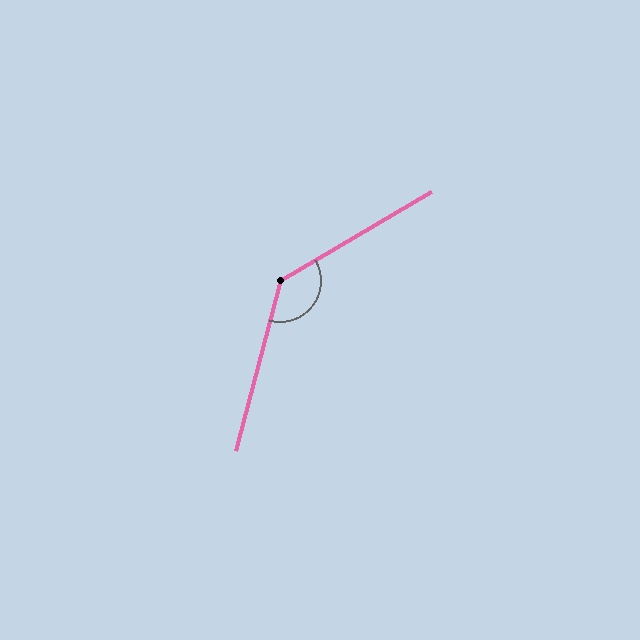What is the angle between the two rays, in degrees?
Approximately 135 degrees.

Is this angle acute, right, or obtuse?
It is obtuse.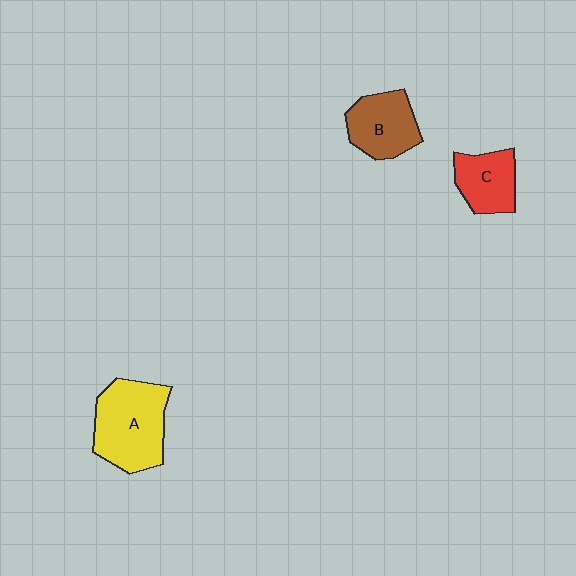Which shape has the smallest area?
Shape C (red).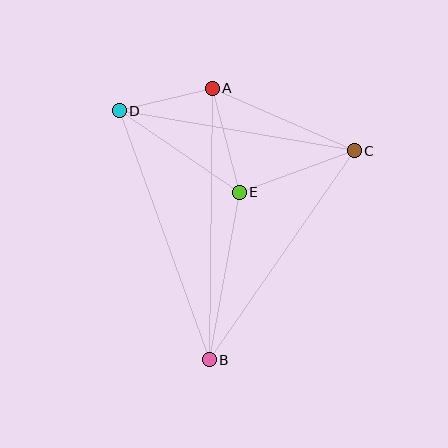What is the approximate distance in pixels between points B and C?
The distance between B and C is approximately 255 pixels.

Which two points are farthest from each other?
Points A and B are farthest from each other.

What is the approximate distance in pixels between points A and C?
The distance between A and C is approximately 155 pixels.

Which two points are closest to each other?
Points A and D are closest to each other.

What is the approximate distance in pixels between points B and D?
The distance between B and D is approximately 265 pixels.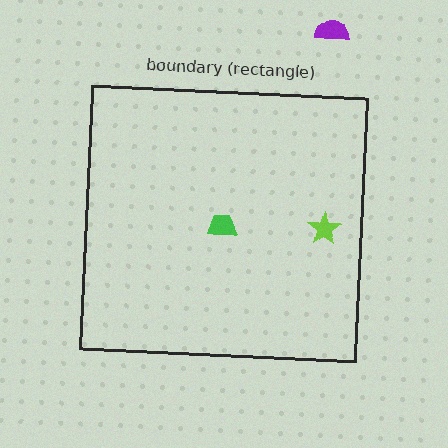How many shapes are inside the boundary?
2 inside, 1 outside.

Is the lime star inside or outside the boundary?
Inside.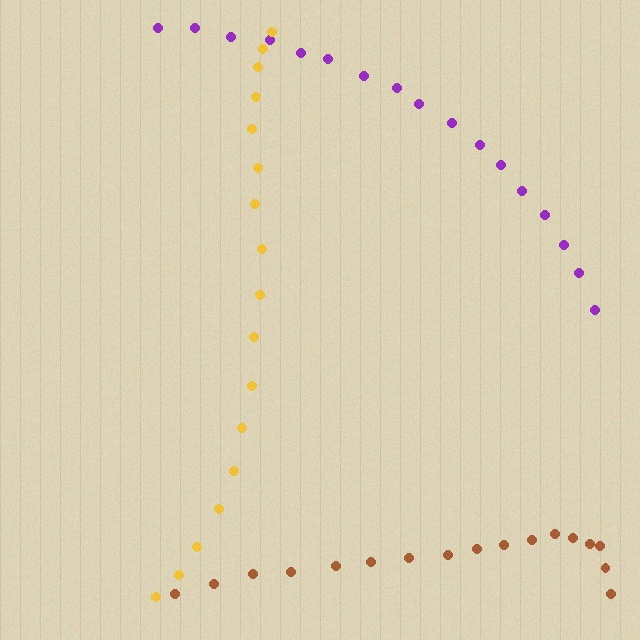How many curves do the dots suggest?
There are 3 distinct paths.